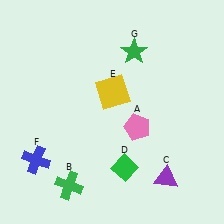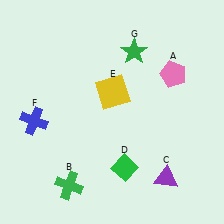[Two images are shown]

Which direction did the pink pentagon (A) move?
The pink pentagon (A) moved up.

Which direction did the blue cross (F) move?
The blue cross (F) moved up.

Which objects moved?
The objects that moved are: the pink pentagon (A), the blue cross (F).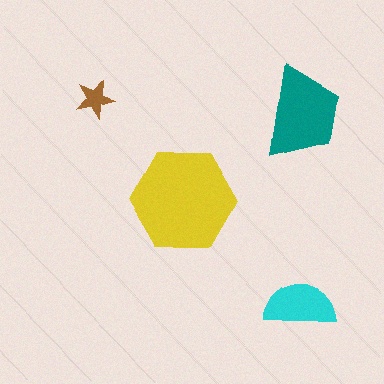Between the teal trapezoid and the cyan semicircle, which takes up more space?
The teal trapezoid.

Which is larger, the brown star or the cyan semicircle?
The cyan semicircle.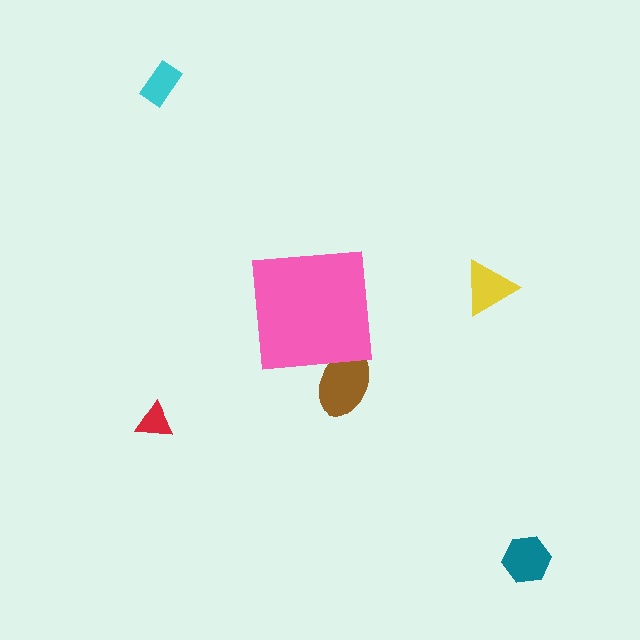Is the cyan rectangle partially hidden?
No, the cyan rectangle is fully visible.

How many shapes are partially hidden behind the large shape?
1 shape is partially hidden.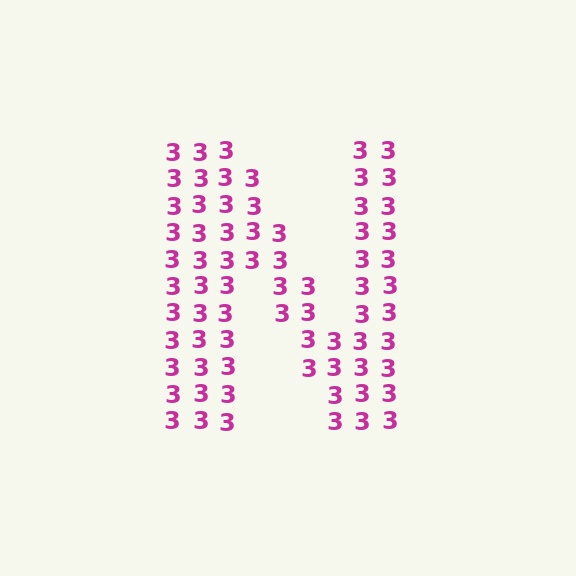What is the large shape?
The large shape is the letter N.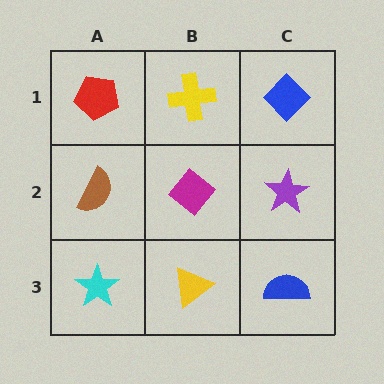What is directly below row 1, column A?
A brown semicircle.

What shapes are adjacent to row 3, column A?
A brown semicircle (row 2, column A), a yellow triangle (row 3, column B).